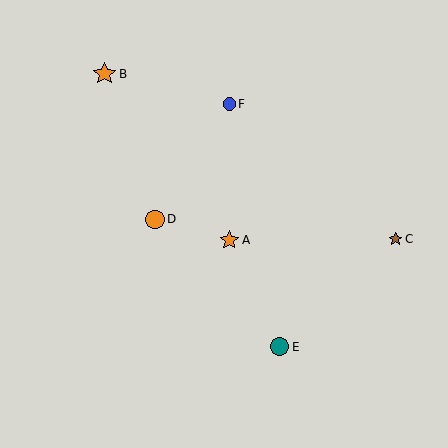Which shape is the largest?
The orange star (labeled B) is the largest.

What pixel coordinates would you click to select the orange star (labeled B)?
Click at (105, 74) to select the orange star B.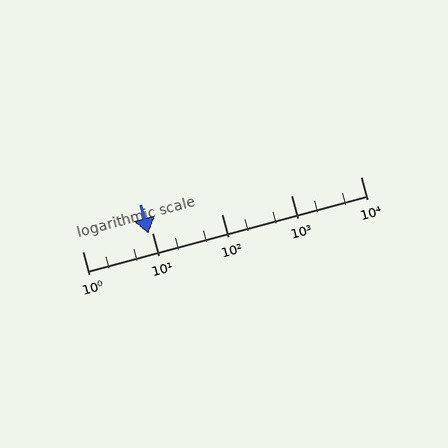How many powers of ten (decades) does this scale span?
The scale spans 4 decades, from 1 to 10000.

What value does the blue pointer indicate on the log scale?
The pointer indicates approximately 8.9.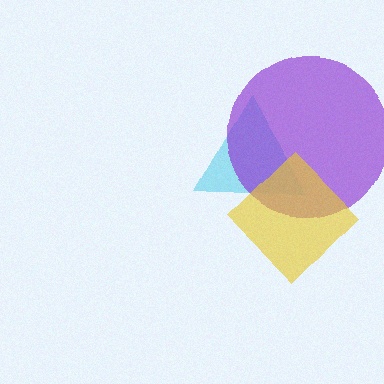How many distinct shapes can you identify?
There are 3 distinct shapes: a cyan triangle, a purple circle, a yellow diamond.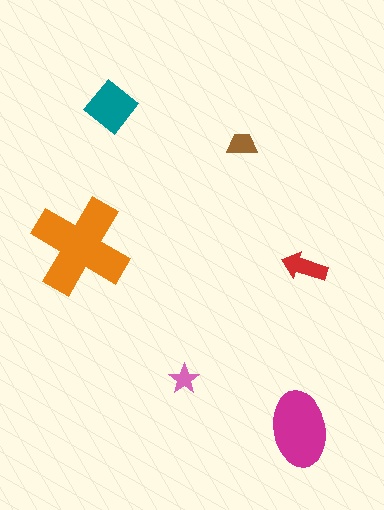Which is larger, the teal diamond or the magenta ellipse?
The magenta ellipse.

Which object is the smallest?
The pink star.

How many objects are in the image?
There are 6 objects in the image.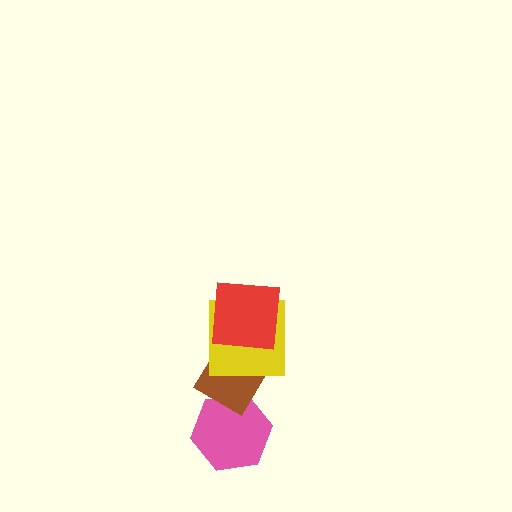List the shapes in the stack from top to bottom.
From top to bottom: the red square, the yellow square, the brown diamond, the pink hexagon.